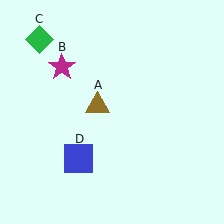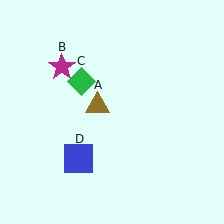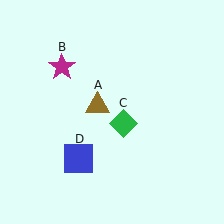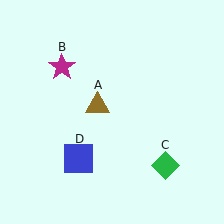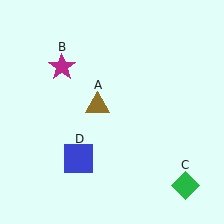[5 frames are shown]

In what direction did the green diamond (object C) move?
The green diamond (object C) moved down and to the right.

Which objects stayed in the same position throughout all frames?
Brown triangle (object A) and magenta star (object B) and blue square (object D) remained stationary.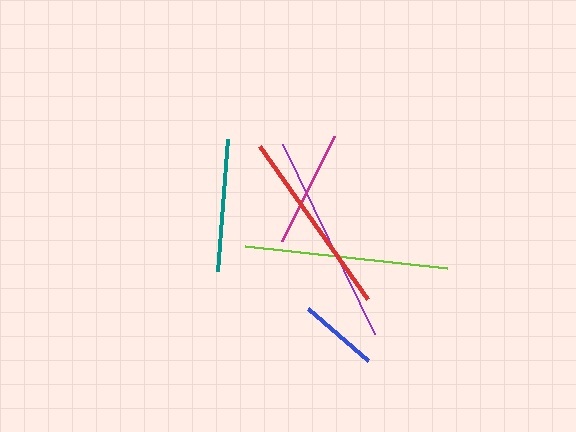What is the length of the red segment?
The red segment is approximately 187 pixels long.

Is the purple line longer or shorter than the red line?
The purple line is longer than the red line.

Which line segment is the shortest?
The blue line is the shortest at approximately 79 pixels.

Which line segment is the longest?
The purple line is the longest at approximately 211 pixels.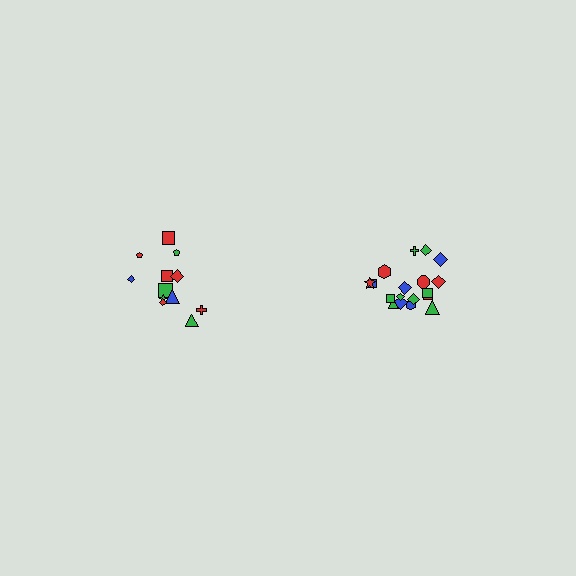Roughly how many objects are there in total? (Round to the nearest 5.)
Roughly 30 objects in total.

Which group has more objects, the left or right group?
The right group.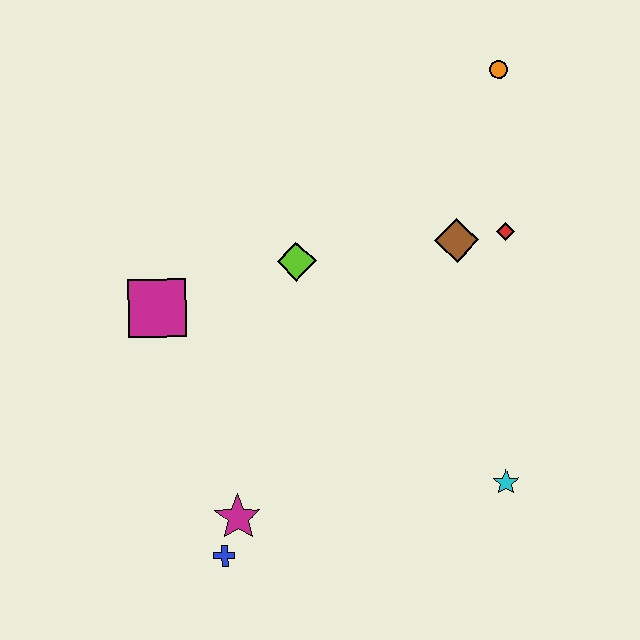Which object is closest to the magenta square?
The lime diamond is closest to the magenta square.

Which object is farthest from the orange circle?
The blue cross is farthest from the orange circle.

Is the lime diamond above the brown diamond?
No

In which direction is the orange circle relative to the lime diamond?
The orange circle is to the right of the lime diamond.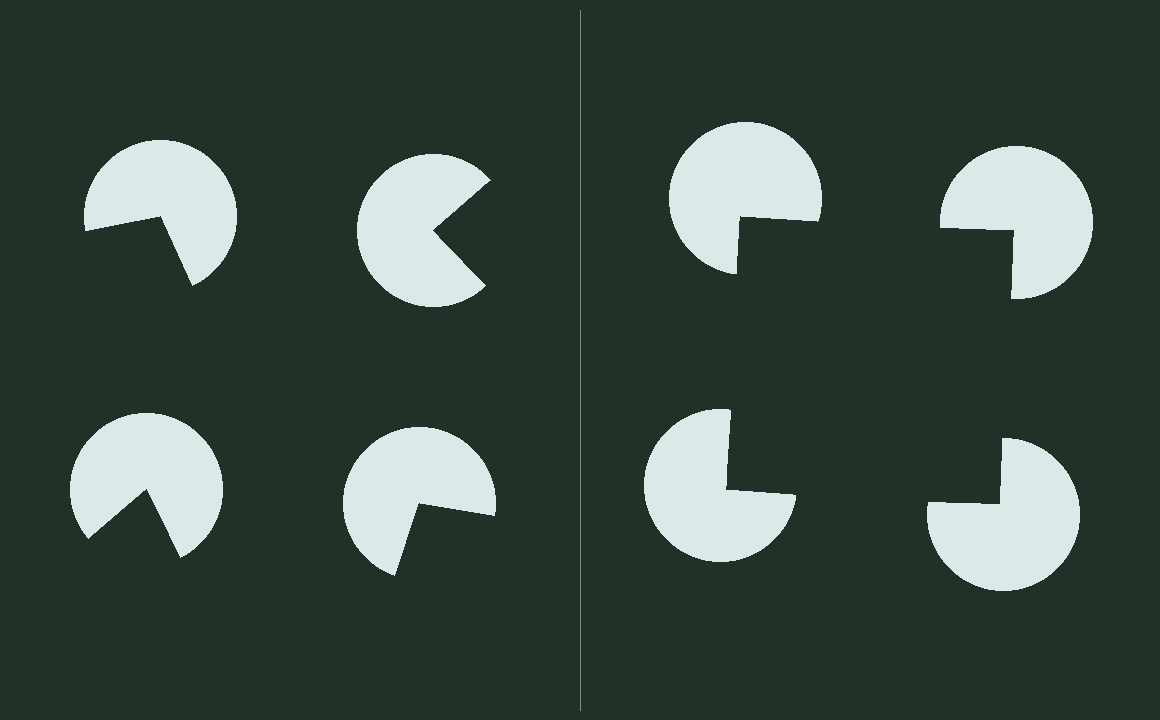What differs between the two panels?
The pac-man discs are positioned identically on both sides; only the wedge orientations differ. On the right they align to a square; on the left they are misaligned.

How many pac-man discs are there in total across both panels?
8 — 4 on each side.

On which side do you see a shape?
An illusory square appears on the right side. On the left side the wedge cuts are rotated, so no coherent shape forms.